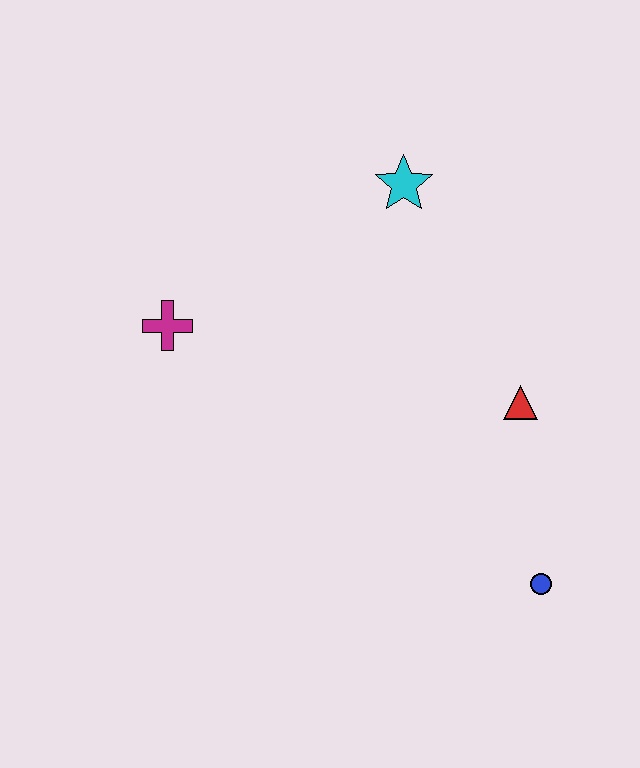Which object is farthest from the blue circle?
The magenta cross is farthest from the blue circle.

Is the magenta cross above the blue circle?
Yes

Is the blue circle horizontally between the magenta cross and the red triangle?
No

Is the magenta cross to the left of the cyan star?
Yes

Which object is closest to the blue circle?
The red triangle is closest to the blue circle.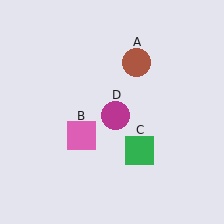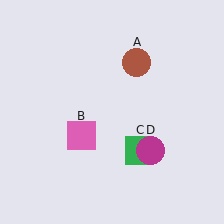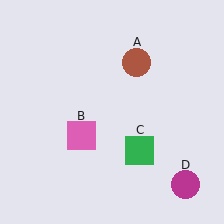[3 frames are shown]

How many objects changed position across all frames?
1 object changed position: magenta circle (object D).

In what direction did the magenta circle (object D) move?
The magenta circle (object D) moved down and to the right.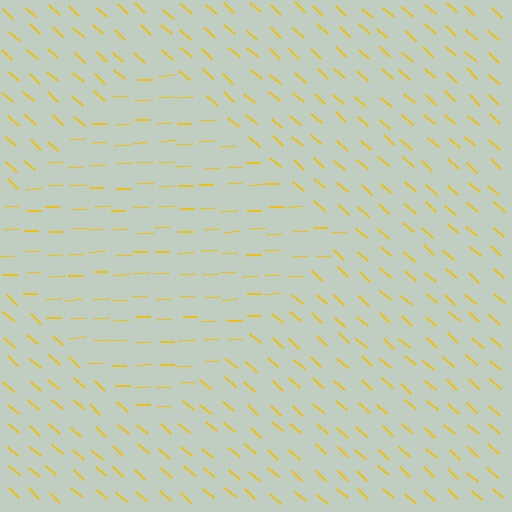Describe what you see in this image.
The image is filled with small yellow line segments. A diamond region in the image has lines oriented differently from the surrounding lines, creating a visible texture boundary.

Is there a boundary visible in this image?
Yes, there is a texture boundary formed by a change in line orientation.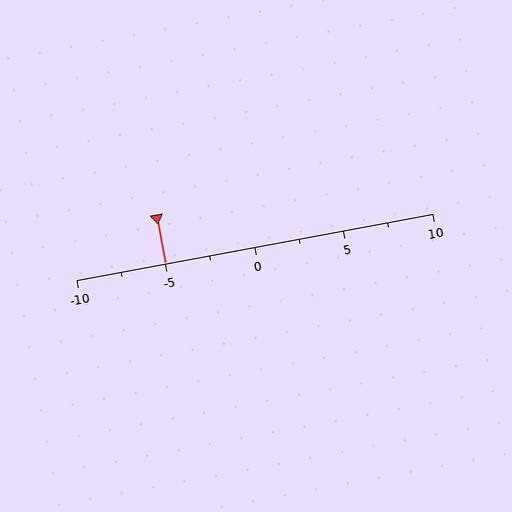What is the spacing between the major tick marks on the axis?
The major ticks are spaced 5 apart.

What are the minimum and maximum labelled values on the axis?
The axis runs from -10 to 10.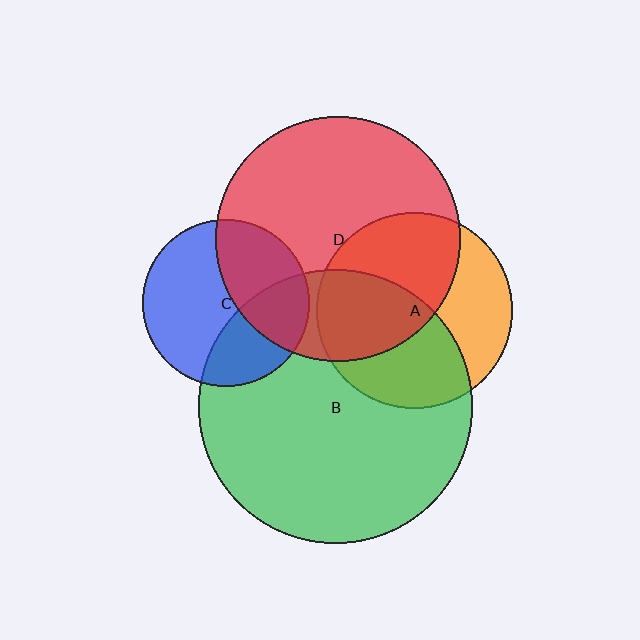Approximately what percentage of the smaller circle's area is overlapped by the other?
Approximately 50%.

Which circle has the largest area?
Circle B (green).